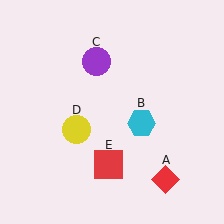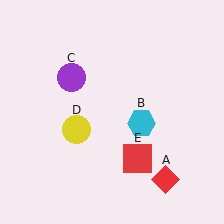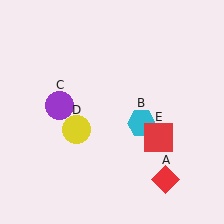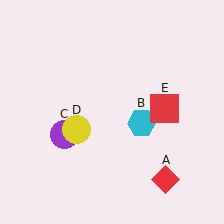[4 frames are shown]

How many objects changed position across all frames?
2 objects changed position: purple circle (object C), red square (object E).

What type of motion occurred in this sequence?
The purple circle (object C), red square (object E) rotated counterclockwise around the center of the scene.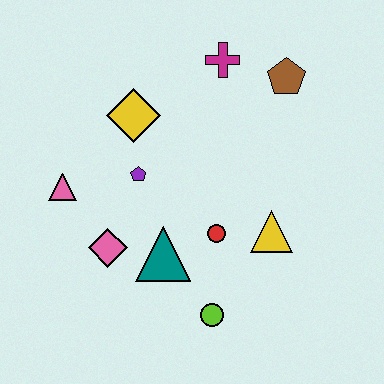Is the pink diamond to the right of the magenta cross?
No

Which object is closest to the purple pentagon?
The yellow diamond is closest to the purple pentagon.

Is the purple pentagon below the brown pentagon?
Yes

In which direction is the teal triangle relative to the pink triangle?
The teal triangle is to the right of the pink triangle.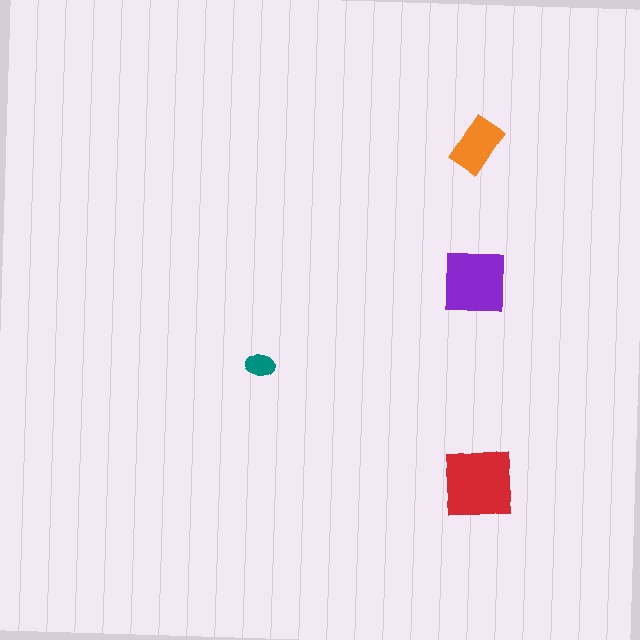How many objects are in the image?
There are 4 objects in the image.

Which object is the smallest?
The teal ellipse.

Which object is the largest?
The red square.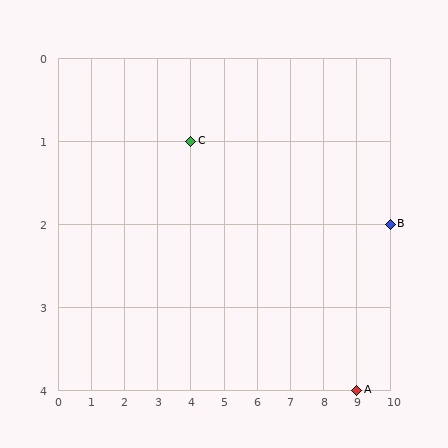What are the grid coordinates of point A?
Point A is at grid coordinates (9, 4).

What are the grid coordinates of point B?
Point B is at grid coordinates (10, 2).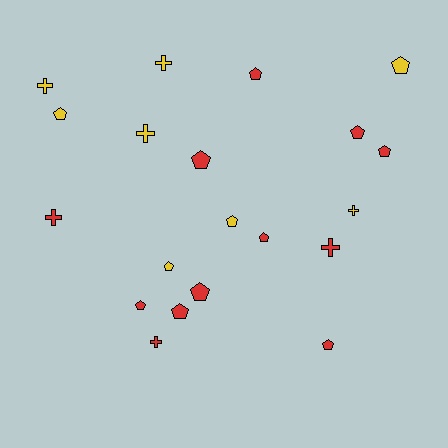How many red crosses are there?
There are 3 red crosses.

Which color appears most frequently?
Red, with 12 objects.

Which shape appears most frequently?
Pentagon, with 13 objects.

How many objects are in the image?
There are 20 objects.